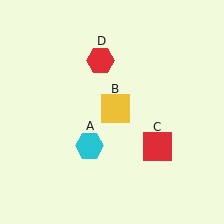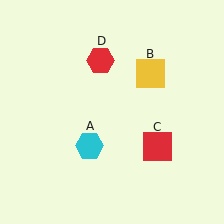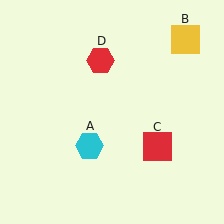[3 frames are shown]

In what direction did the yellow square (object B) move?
The yellow square (object B) moved up and to the right.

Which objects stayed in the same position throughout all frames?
Cyan hexagon (object A) and red square (object C) and red hexagon (object D) remained stationary.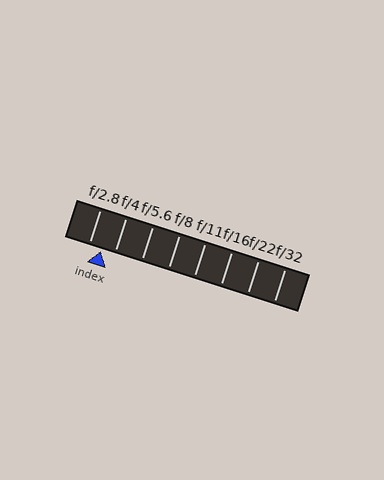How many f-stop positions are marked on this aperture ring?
There are 8 f-stop positions marked.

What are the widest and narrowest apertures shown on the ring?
The widest aperture shown is f/2.8 and the narrowest is f/32.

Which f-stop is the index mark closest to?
The index mark is closest to f/2.8.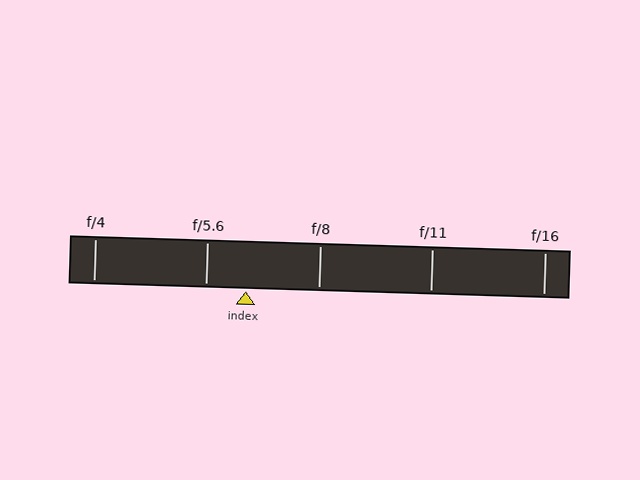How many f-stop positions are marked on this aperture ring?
There are 5 f-stop positions marked.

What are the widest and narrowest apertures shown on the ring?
The widest aperture shown is f/4 and the narrowest is f/16.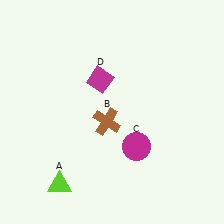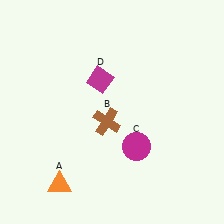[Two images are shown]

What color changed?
The triangle (A) changed from lime in Image 1 to orange in Image 2.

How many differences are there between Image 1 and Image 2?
There is 1 difference between the two images.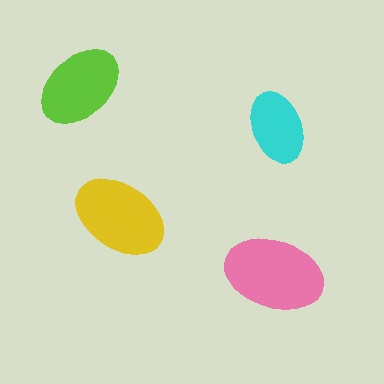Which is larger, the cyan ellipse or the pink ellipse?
The pink one.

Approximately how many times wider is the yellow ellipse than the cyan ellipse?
About 1.5 times wider.